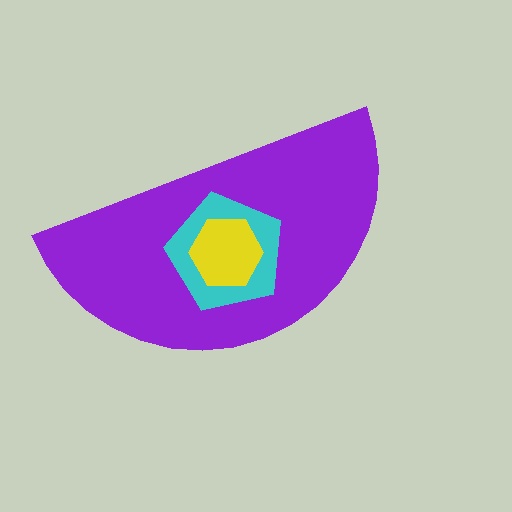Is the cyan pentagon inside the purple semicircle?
Yes.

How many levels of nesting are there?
3.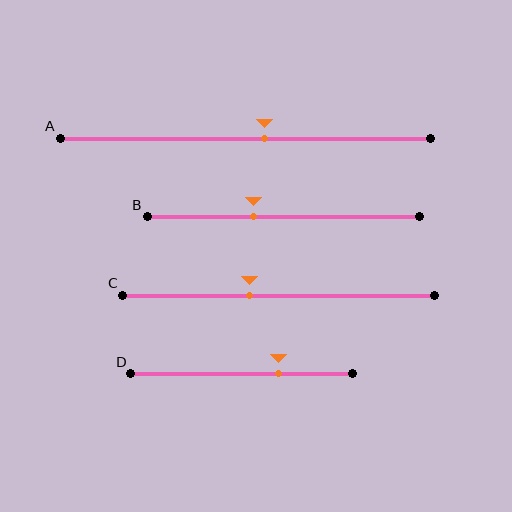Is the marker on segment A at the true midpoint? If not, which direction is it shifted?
No, the marker on segment A is shifted to the right by about 5% of the segment length.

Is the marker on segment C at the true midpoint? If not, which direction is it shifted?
No, the marker on segment C is shifted to the left by about 9% of the segment length.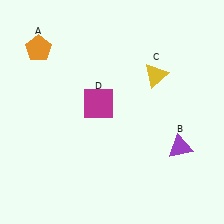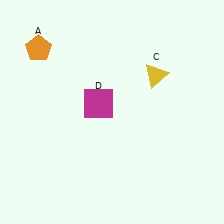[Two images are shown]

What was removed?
The purple triangle (B) was removed in Image 2.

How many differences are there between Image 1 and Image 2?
There is 1 difference between the two images.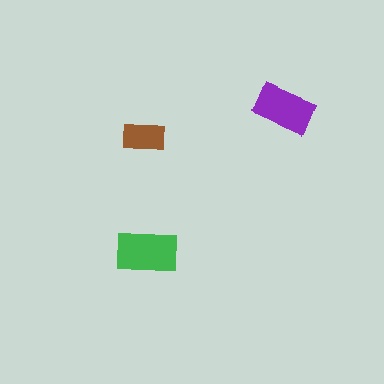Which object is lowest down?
The green rectangle is bottommost.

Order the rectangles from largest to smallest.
the green one, the purple one, the brown one.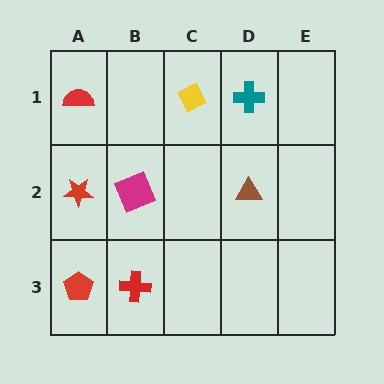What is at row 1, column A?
A red semicircle.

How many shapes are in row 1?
3 shapes.